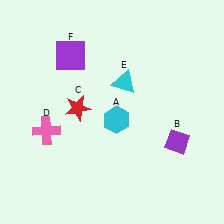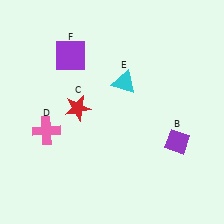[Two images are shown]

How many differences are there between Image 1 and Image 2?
There is 1 difference between the two images.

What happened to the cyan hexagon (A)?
The cyan hexagon (A) was removed in Image 2. It was in the bottom-right area of Image 1.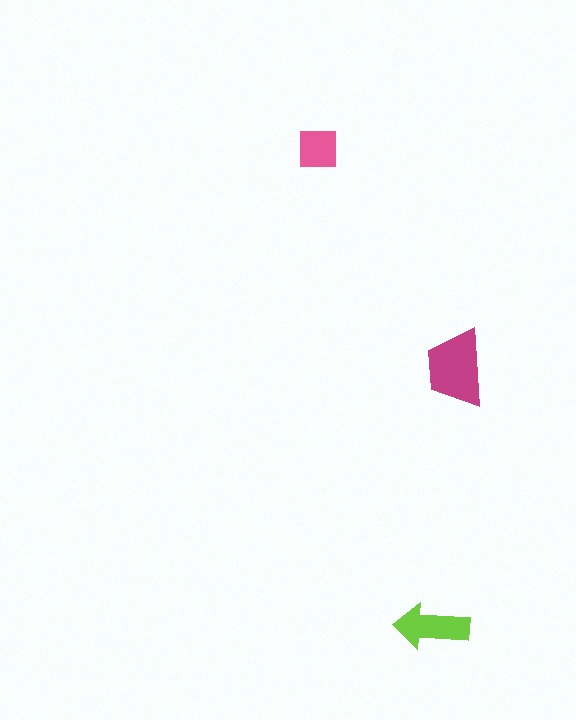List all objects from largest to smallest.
The magenta trapezoid, the lime arrow, the pink square.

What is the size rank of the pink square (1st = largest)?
3rd.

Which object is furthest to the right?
The magenta trapezoid is rightmost.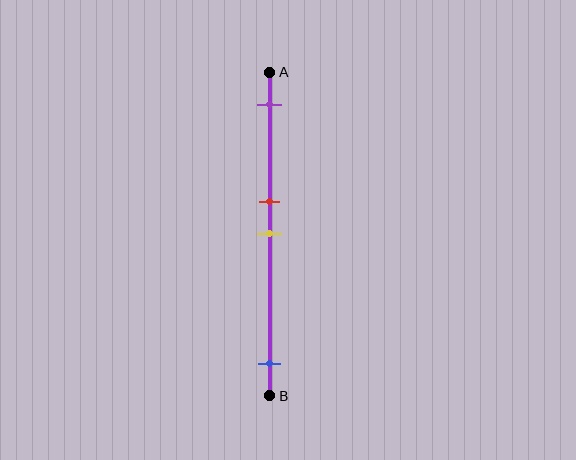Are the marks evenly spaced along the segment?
No, the marks are not evenly spaced.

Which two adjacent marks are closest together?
The red and yellow marks are the closest adjacent pair.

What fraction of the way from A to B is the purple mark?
The purple mark is approximately 10% (0.1) of the way from A to B.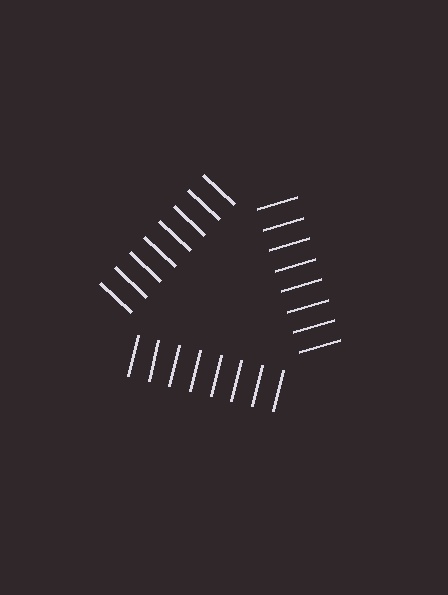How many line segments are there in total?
24 — 8 along each of the 3 edges.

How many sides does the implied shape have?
3 sides — the line-ends trace a triangle.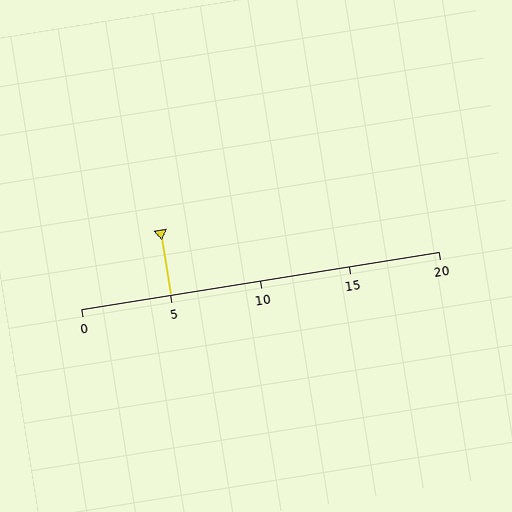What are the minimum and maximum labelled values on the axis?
The axis runs from 0 to 20.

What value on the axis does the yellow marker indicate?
The marker indicates approximately 5.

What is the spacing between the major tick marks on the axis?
The major ticks are spaced 5 apart.